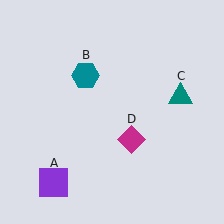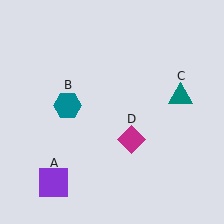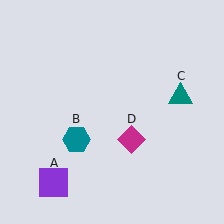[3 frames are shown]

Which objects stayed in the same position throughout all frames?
Purple square (object A) and teal triangle (object C) and magenta diamond (object D) remained stationary.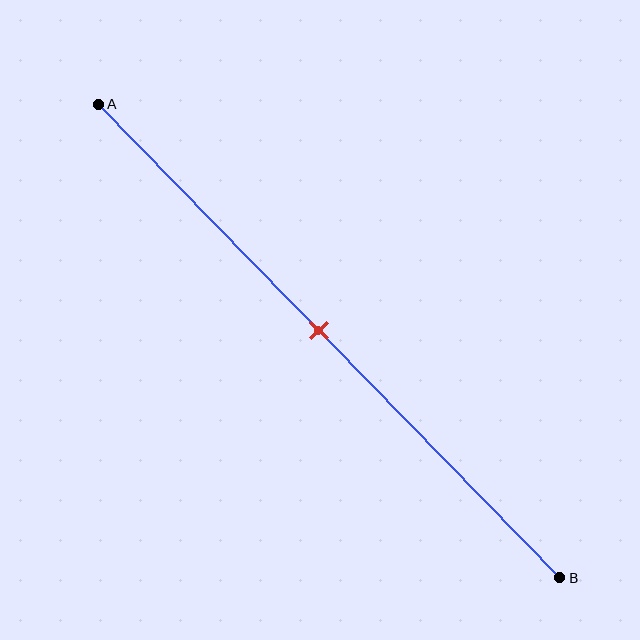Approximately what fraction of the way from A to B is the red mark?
The red mark is approximately 50% of the way from A to B.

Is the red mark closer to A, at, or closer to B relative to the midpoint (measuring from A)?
The red mark is approximately at the midpoint of segment AB.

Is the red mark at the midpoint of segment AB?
Yes, the mark is approximately at the midpoint.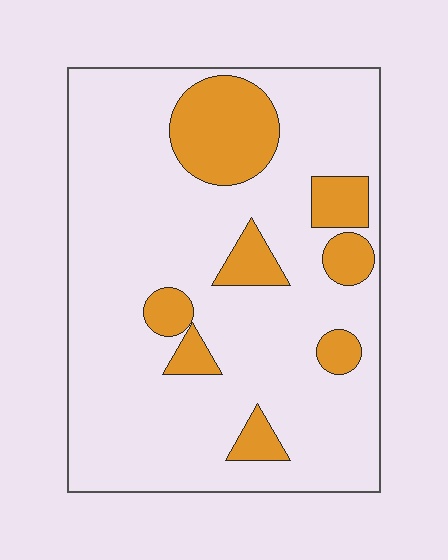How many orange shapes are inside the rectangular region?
8.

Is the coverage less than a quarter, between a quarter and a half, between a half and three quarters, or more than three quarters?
Less than a quarter.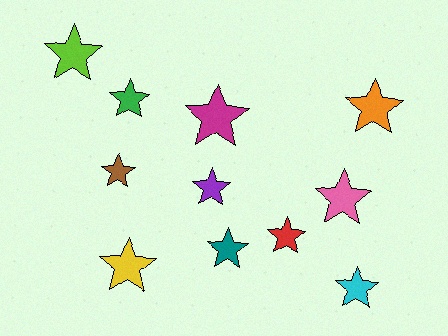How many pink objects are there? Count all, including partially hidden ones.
There is 1 pink object.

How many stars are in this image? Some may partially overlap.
There are 11 stars.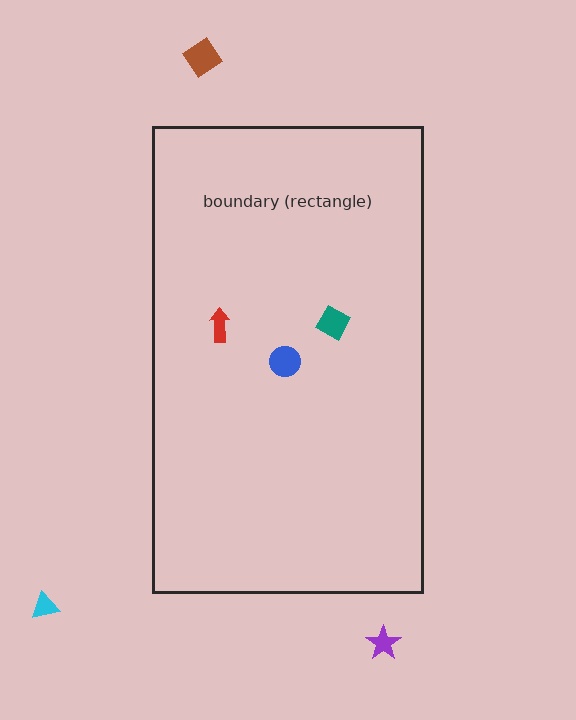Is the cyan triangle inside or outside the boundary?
Outside.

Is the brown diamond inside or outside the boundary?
Outside.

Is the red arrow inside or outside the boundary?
Inside.